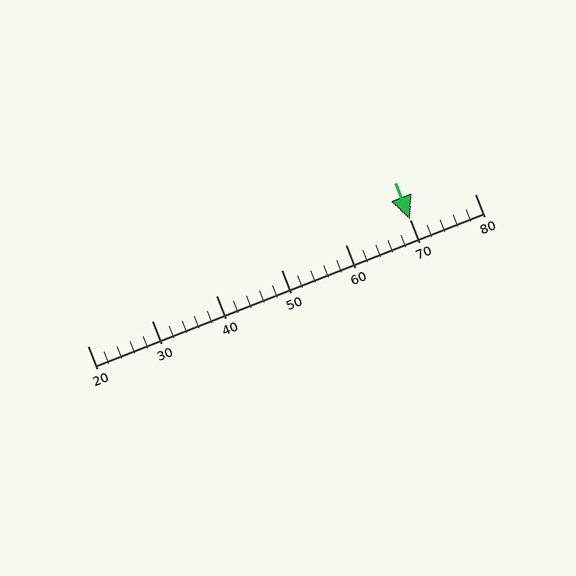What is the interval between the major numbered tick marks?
The major tick marks are spaced 10 units apart.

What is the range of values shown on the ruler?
The ruler shows values from 20 to 80.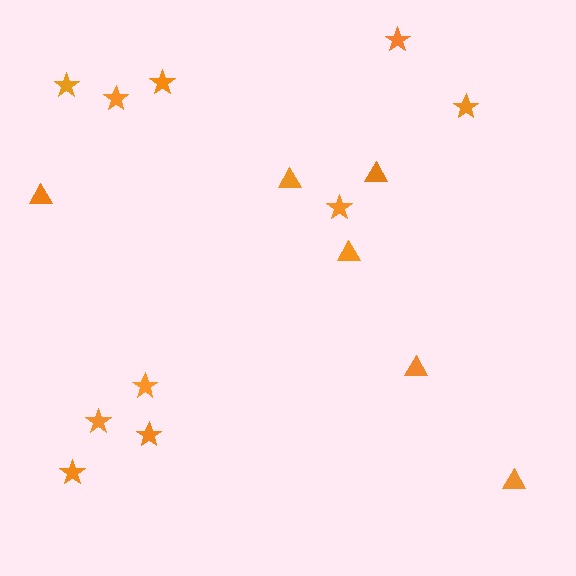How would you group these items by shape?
There are 2 groups: one group of triangles (6) and one group of stars (10).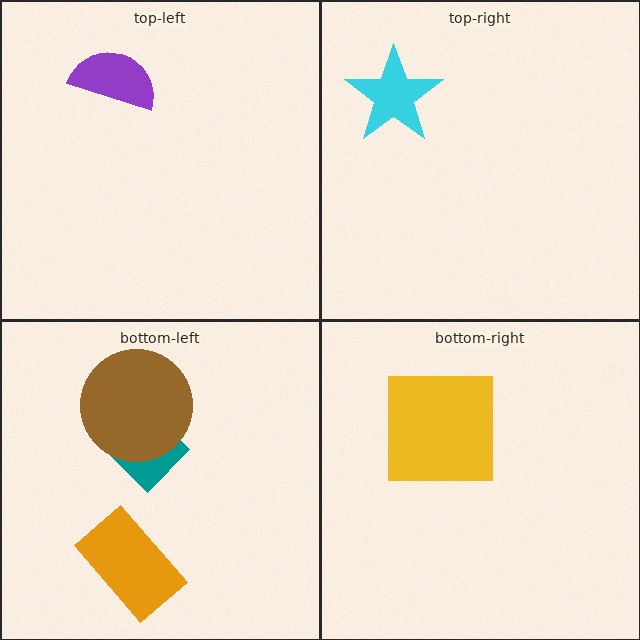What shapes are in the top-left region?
The purple semicircle.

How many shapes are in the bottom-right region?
1.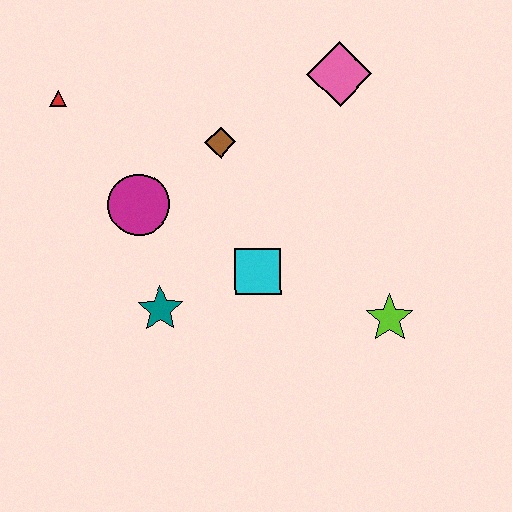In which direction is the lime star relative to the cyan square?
The lime star is to the right of the cyan square.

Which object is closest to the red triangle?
The magenta circle is closest to the red triangle.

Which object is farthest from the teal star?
The pink diamond is farthest from the teal star.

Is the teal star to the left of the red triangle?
No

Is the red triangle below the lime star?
No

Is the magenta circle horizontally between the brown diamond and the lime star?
No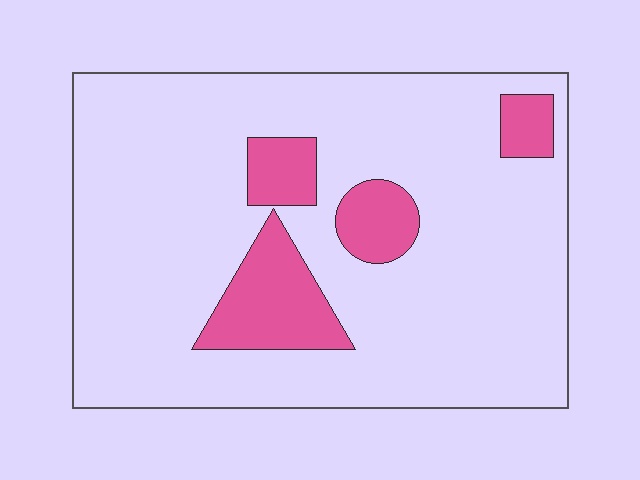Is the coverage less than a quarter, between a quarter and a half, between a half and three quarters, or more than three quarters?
Less than a quarter.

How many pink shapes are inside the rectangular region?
4.